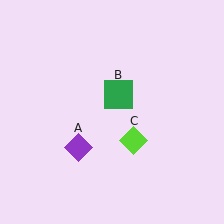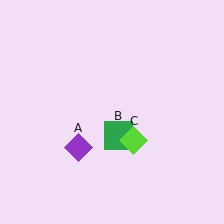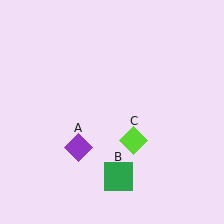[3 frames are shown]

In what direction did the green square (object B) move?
The green square (object B) moved down.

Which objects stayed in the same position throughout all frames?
Purple diamond (object A) and lime diamond (object C) remained stationary.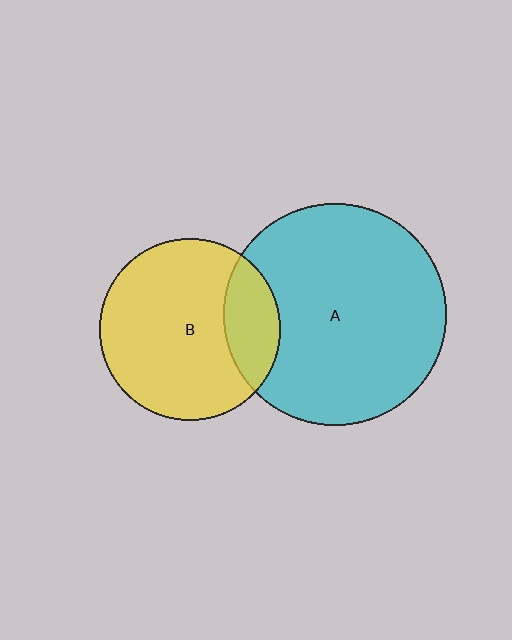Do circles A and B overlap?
Yes.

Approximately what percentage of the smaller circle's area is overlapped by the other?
Approximately 20%.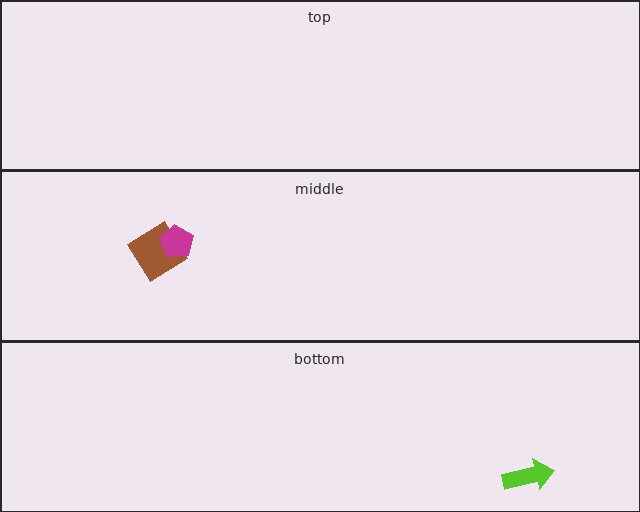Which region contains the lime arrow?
The bottom region.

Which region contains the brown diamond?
The middle region.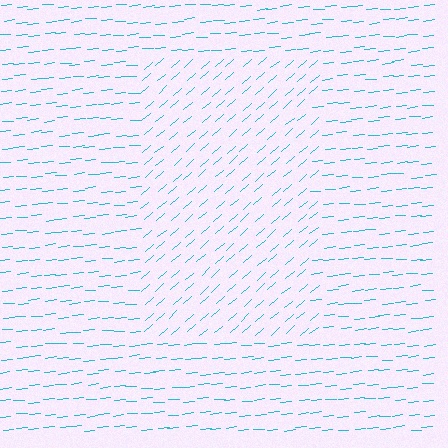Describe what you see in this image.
The image is filled with small cyan line segments. A rectangle region in the image has lines oriented differently from the surrounding lines, creating a visible texture boundary.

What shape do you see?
I see a rectangle.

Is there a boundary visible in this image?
Yes, there is a texture boundary formed by a change in line orientation.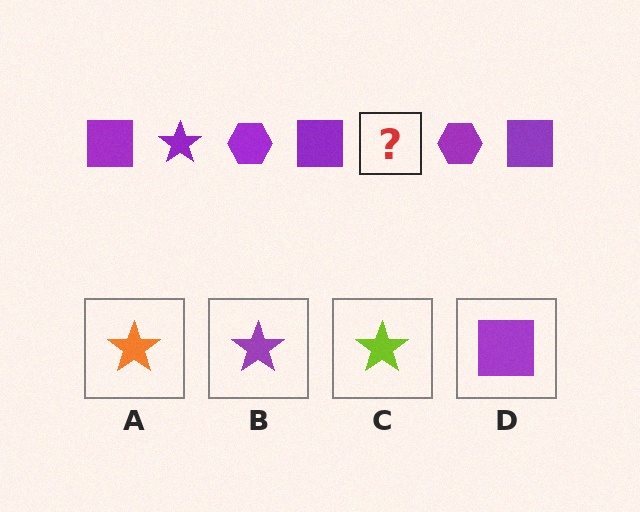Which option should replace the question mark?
Option B.